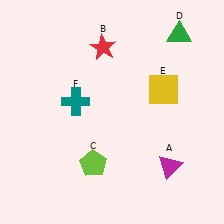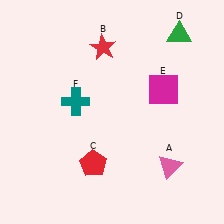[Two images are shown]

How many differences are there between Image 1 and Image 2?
There are 3 differences between the two images.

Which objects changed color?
A changed from magenta to pink. C changed from lime to red. E changed from yellow to magenta.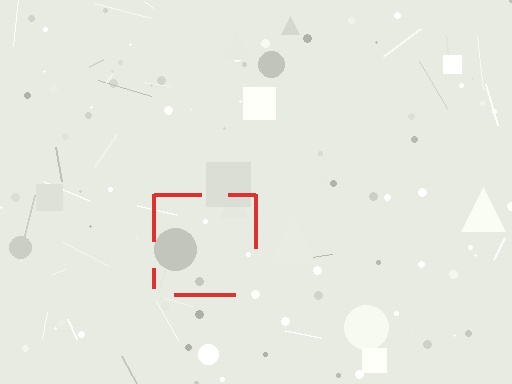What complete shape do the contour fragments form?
The contour fragments form a square.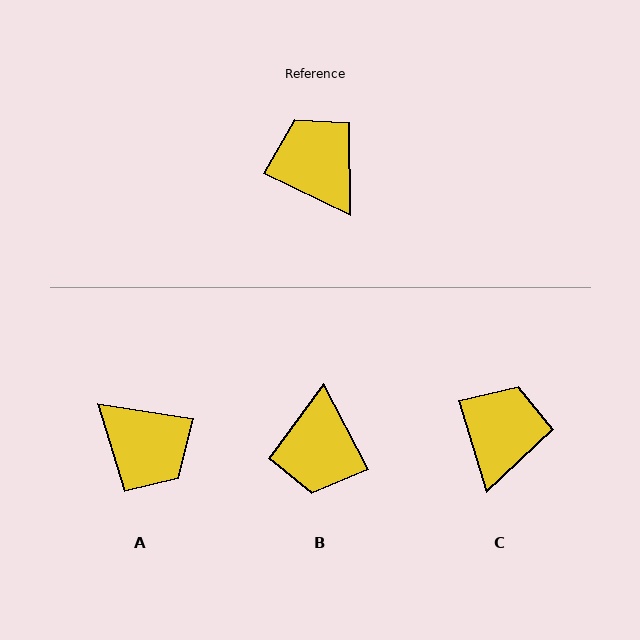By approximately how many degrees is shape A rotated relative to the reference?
Approximately 163 degrees clockwise.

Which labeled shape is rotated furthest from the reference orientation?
A, about 163 degrees away.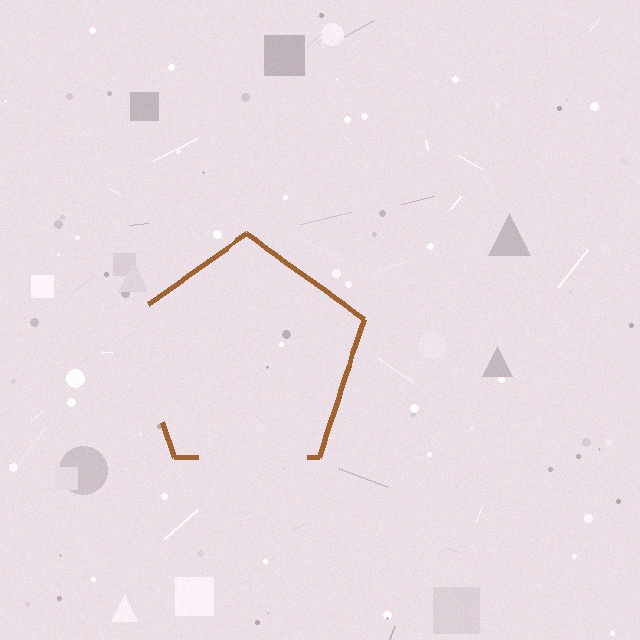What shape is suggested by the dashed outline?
The dashed outline suggests a pentagon.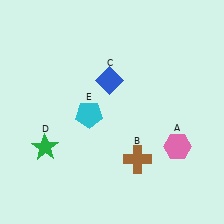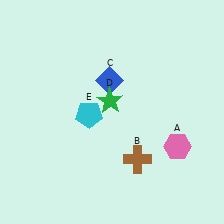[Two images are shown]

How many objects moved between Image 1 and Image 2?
1 object moved between the two images.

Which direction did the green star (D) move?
The green star (D) moved right.